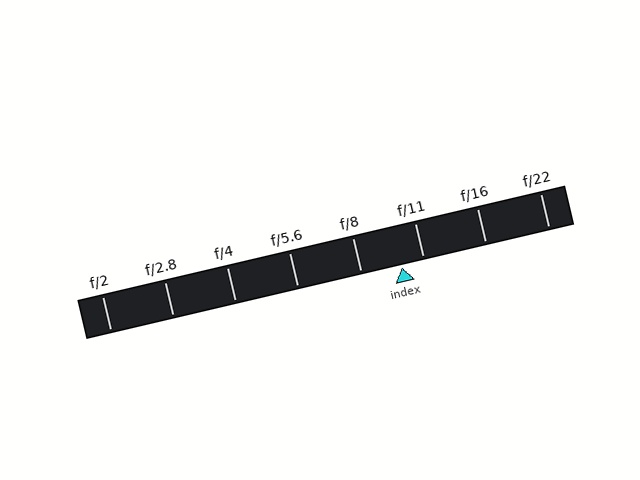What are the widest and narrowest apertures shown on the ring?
The widest aperture shown is f/2 and the narrowest is f/22.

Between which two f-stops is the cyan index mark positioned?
The index mark is between f/8 and f/11.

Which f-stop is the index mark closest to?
The index mark is closest to f/11.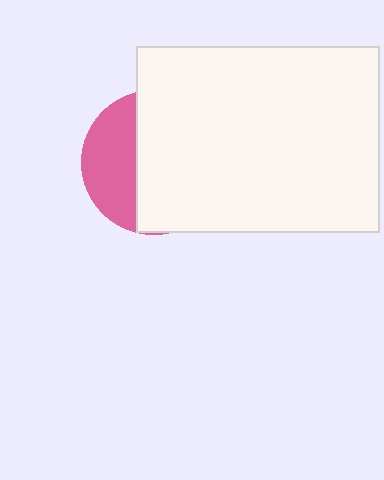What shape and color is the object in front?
The object in front is a white rectangle.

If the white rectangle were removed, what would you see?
You would see the complete pink circle.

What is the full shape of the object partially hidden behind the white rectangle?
The partially hidden object is a pink circle.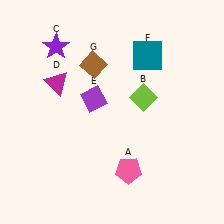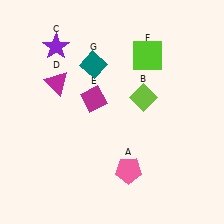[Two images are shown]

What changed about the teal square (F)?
In Image 1, F is teal. In Image 2, it changed to lime.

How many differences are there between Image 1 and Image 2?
There are 3 differences between the two images.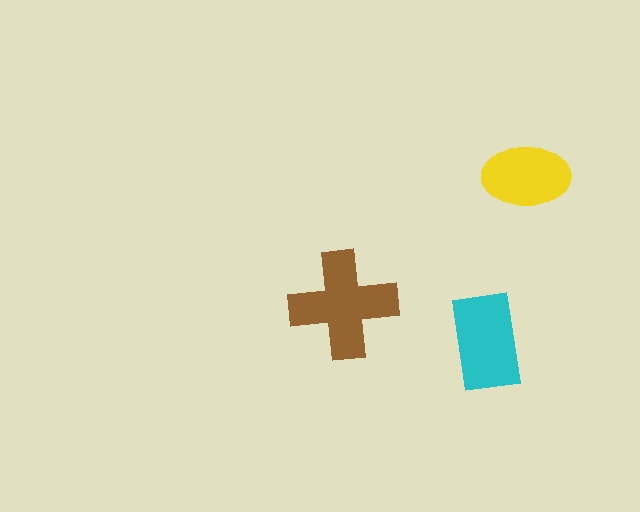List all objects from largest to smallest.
The brown cross, the cyan rectangle, the yellow ellipse.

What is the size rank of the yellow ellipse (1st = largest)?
3rd.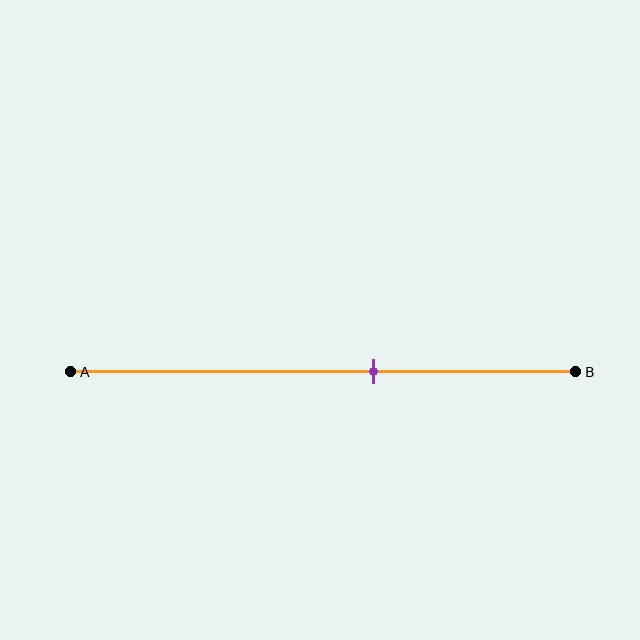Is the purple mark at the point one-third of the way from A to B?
No, the mark is at about 60% from A, not at the 33% one-third point.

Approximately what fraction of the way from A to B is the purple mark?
The purple mark is approximately 60% of the way from A to B.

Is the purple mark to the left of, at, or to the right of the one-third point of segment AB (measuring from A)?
The purple mark is to the right of the one-third point of segment AB.